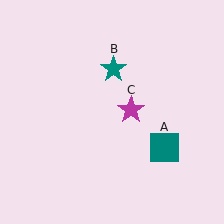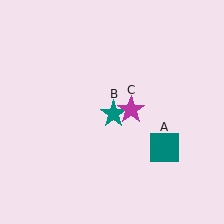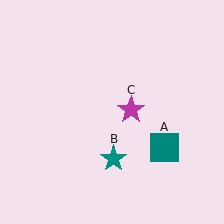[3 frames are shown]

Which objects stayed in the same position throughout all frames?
Teal square (object A) and magenta star (object C) remained stationary.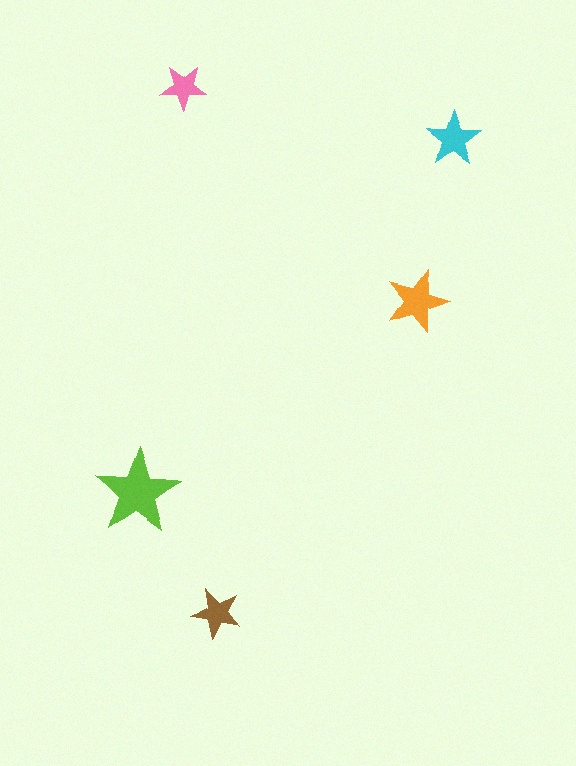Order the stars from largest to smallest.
the lime one, the orange one, the cyan one, the brown one, the pink one.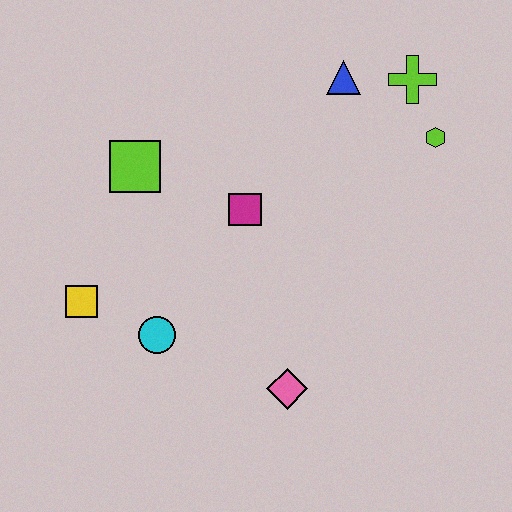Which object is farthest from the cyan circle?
The lime cross is farthest from the cyan circle.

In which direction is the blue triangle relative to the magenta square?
The blue triangle is above the magenta square.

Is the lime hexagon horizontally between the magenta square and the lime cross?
No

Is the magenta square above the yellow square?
Yes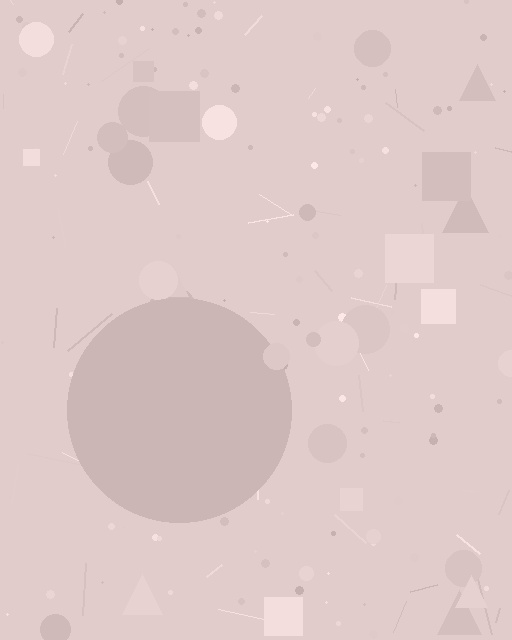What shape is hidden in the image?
A circle is hidden in the image.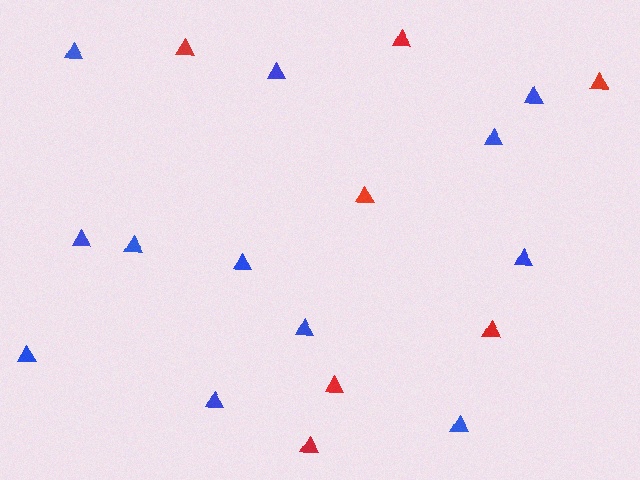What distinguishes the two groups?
There are 2 groups: one group of red triangles (7) and one group of blue triangles (12).